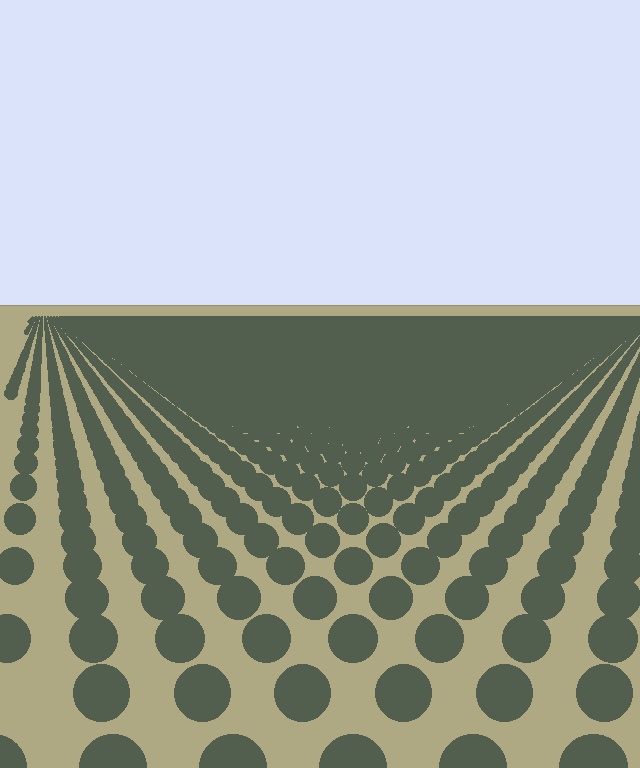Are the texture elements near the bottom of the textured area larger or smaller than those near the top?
Larger. Near the bottom, elements are closer to the viewer and appear at a bigger on-screen size.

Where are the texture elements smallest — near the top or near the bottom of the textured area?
Near the top.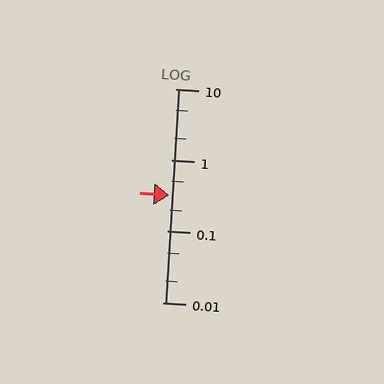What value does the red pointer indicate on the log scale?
The pointer indicates approximately 0.32.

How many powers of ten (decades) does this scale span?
The scale spans 3 decades, from 0.01 to 10.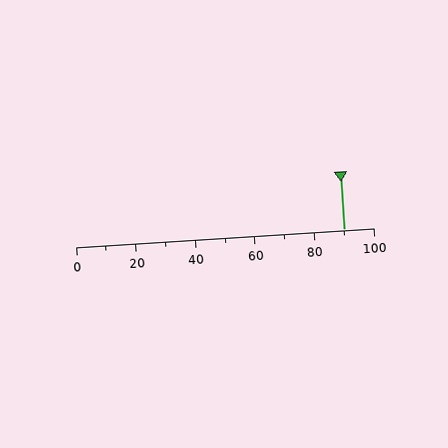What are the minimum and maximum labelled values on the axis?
The axis runs from 0 to 100.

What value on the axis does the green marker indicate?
The marker indicates approximately 90.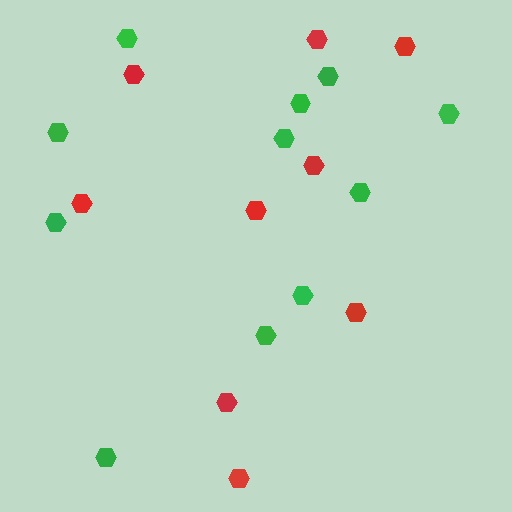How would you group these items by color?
There are 2 groups: one group of green hexagons (11) and one group of red hexagons (9).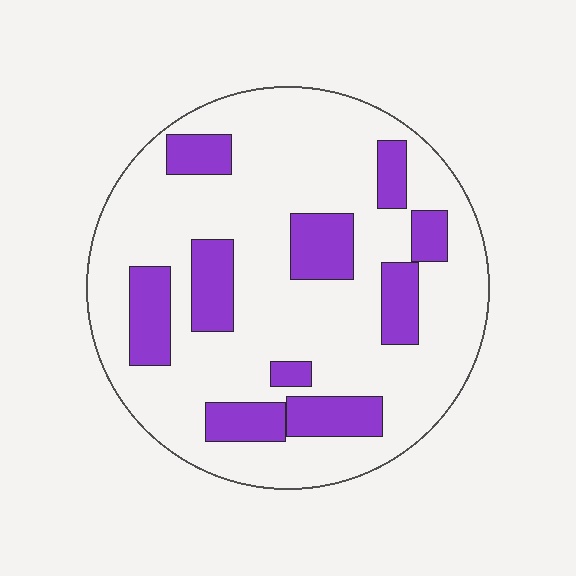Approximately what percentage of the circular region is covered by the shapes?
Approximately 25%.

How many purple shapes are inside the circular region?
10.